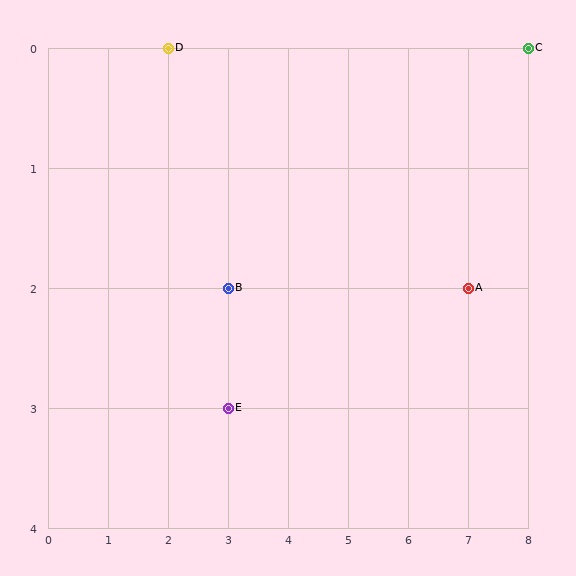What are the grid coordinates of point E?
Point E is at grid coordinates (3, 3).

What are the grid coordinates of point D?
Point D is at grid coordinates (2, 0).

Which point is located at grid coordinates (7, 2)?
Point A is at (7, 2).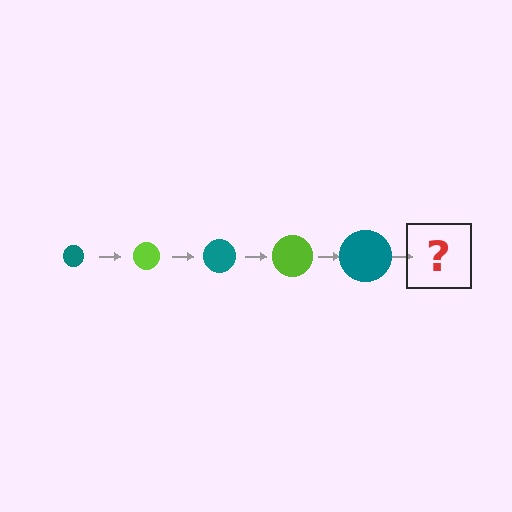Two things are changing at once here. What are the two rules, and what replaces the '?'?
The two rules are that the circle grows larger each step and the color cycles through teal and lime. The '?' should be a lime circle, larger than the previous one.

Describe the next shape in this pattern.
It should be a lime circle, larger than the previous one.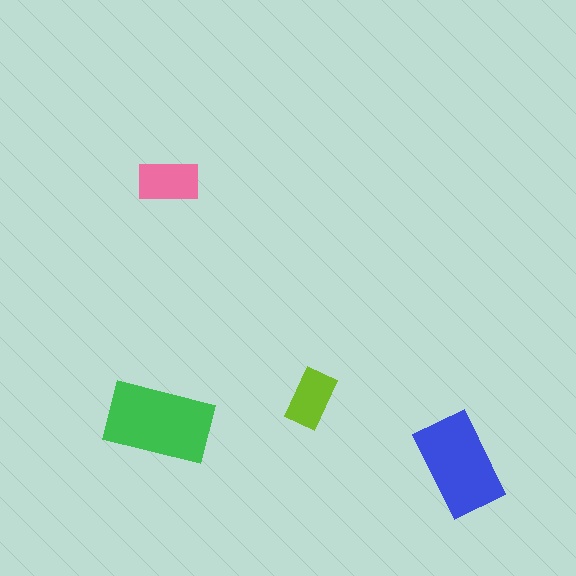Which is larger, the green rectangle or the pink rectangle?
The green one.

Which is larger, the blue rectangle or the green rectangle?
The green one.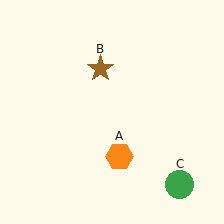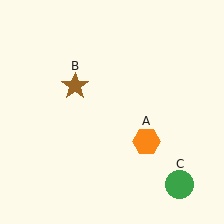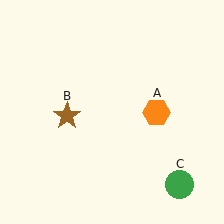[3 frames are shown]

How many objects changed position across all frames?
2 objects changed position: orange hexagon (object A), brown star (object B).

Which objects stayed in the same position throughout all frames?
Green circle (object C) remained stationary.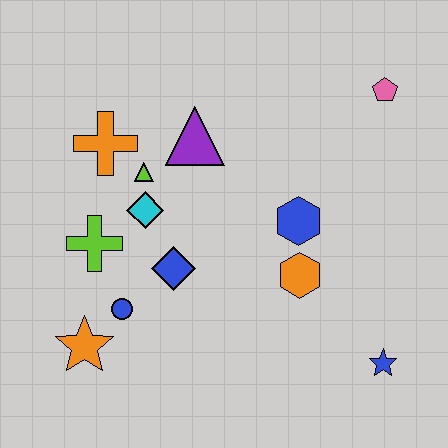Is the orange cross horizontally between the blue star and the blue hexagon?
No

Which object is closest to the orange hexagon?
The blue hexagon is closest to the orange hexagon.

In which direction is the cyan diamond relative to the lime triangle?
The cyan diamond is below the lime triangle.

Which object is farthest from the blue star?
The orange cross is farthest from the blue star.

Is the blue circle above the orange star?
Yes